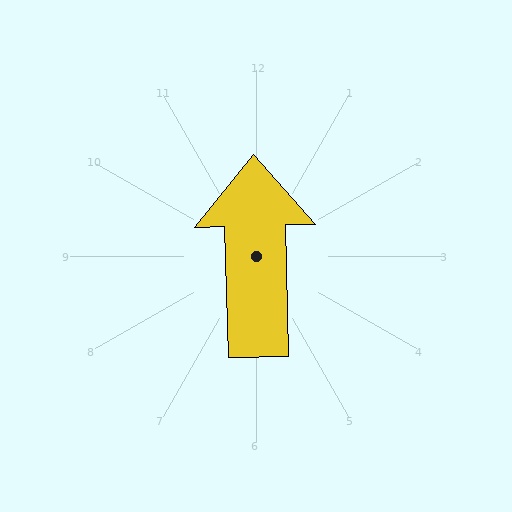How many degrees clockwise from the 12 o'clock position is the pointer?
Approximately 359 degrees.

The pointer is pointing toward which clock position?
Roughly 12 o'clock.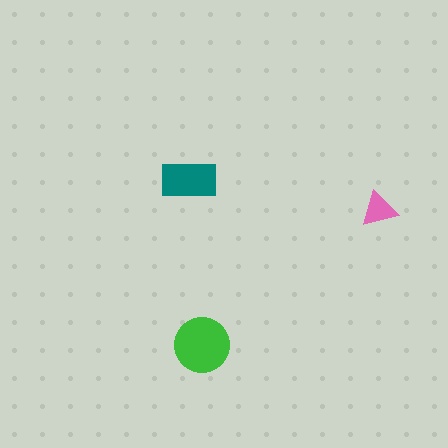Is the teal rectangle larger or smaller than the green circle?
Smaller.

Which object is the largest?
The green circle.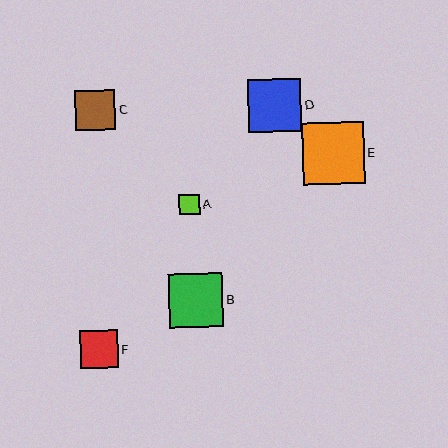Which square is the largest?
Square E is the largest with a size of approximately 62 pixels.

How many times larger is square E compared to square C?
Square E is approximately 1.5 times the size of square C.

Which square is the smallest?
Square A is the smallest with a size of approximately 20 pixels.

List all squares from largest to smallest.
From largest to smallest: E, B, D, C, F, A.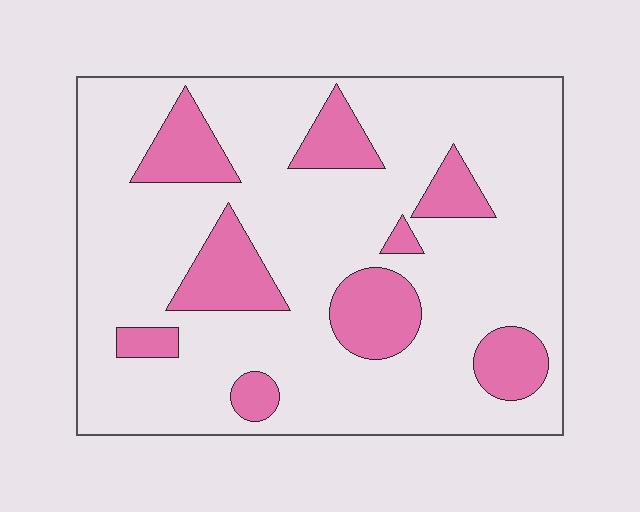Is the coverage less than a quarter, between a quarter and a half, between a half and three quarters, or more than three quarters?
Less than a quarter.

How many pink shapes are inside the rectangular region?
9.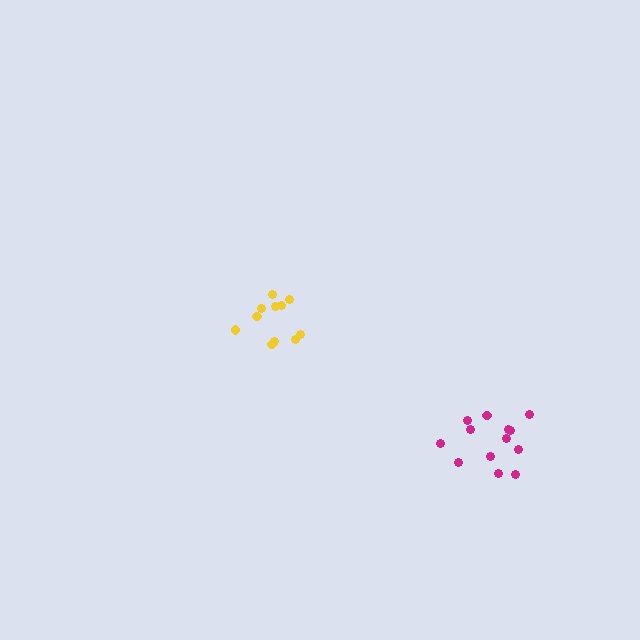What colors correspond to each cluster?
The clusters are colored: magenta, yellow.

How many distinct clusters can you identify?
There are 2 distinct clusters.